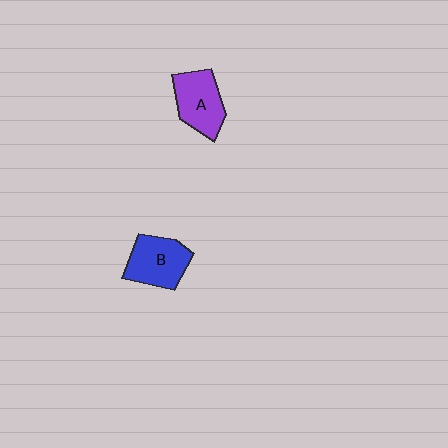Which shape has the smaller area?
Shape A (purple).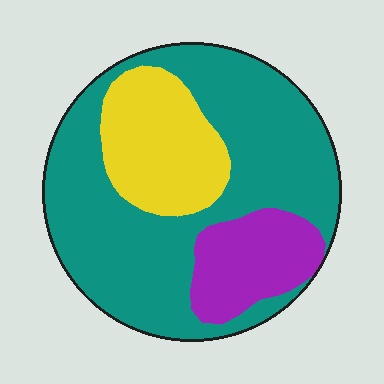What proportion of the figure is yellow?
Yellow covers around 20% of the figure.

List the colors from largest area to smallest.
From largest to smallest: teal, yellow, purple.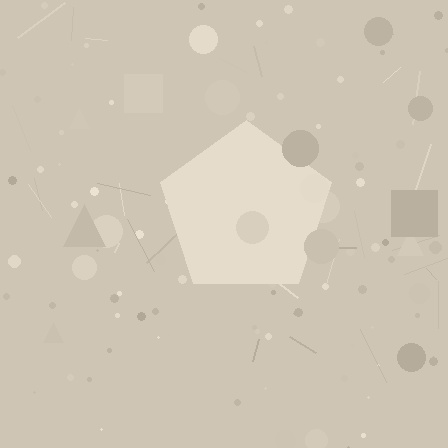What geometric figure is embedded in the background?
A pentagon is embedded in the background.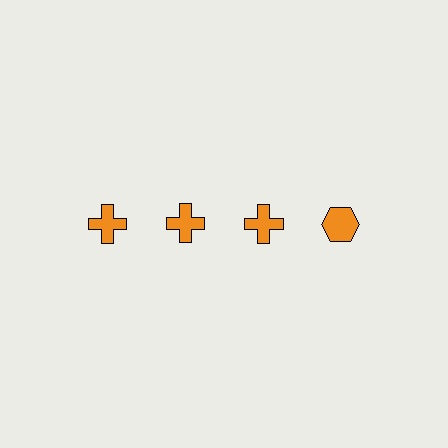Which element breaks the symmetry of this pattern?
The orange hexagon in the top row, second from right column breaks the symmetry. All other shapes are orange crosses.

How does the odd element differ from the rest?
It has a different shape: hexagon instead of cross.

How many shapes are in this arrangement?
There are 4 shapes arranged in a grid pattern.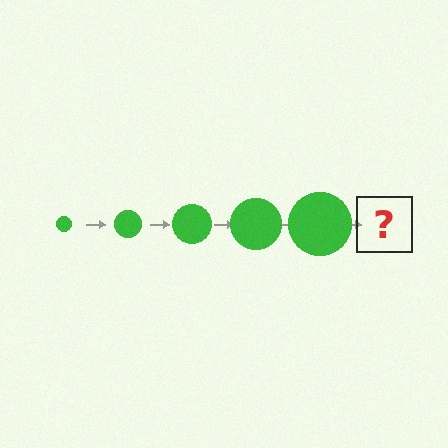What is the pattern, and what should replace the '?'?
The pattern is that the circle gets progressively larger each step. The '?' should be a green circle, larger than the previous one.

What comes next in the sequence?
The next element should be a green circle, larger than the previous one.